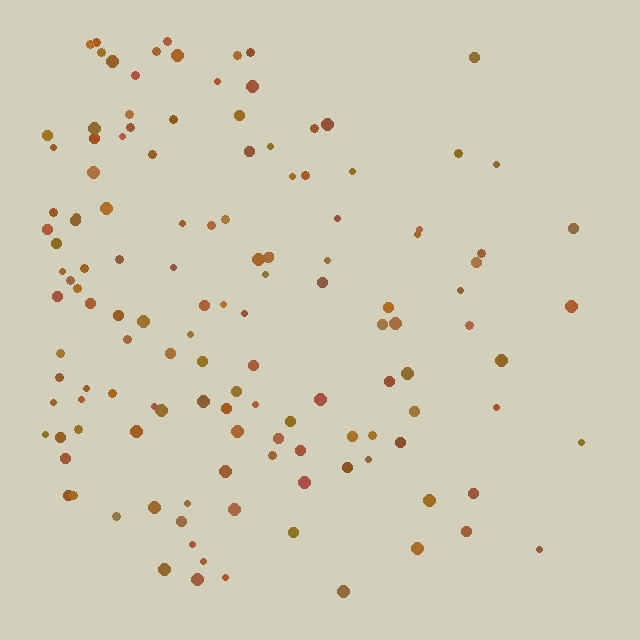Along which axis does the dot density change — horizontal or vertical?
Horizontal.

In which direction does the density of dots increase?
From right to left, with the left side densest.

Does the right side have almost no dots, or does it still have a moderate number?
Still a moderate number, just noticeably fewer than the left.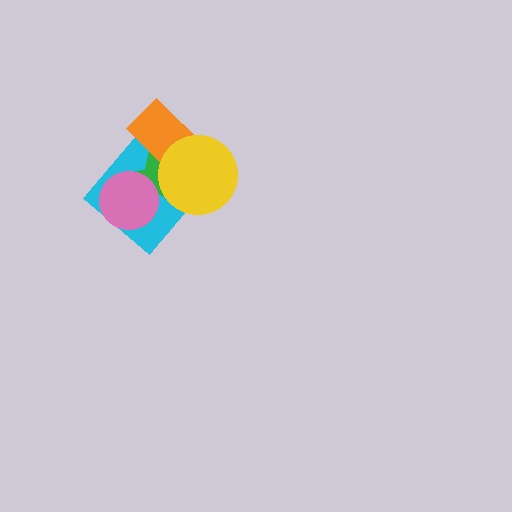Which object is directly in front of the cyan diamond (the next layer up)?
The green star is directly in front of the cyan diamond.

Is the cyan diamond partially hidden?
Yes, it is partially covered by another shape.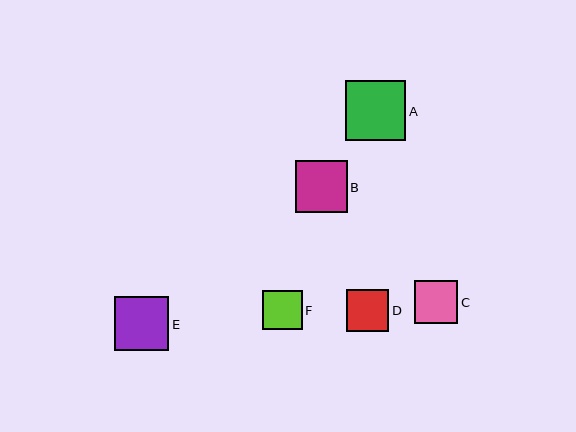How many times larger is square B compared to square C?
Square B is approximately 1.2 times the size of square C.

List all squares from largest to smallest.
From largest to smallest: A, E, B, C, D, F.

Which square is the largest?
Square A is the largest with a size of approximately 60 pixels.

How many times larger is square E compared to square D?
Square E is approximately 1.3 times the size of square D.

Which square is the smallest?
Square F is the smallest with a size of approximately 40 pixels.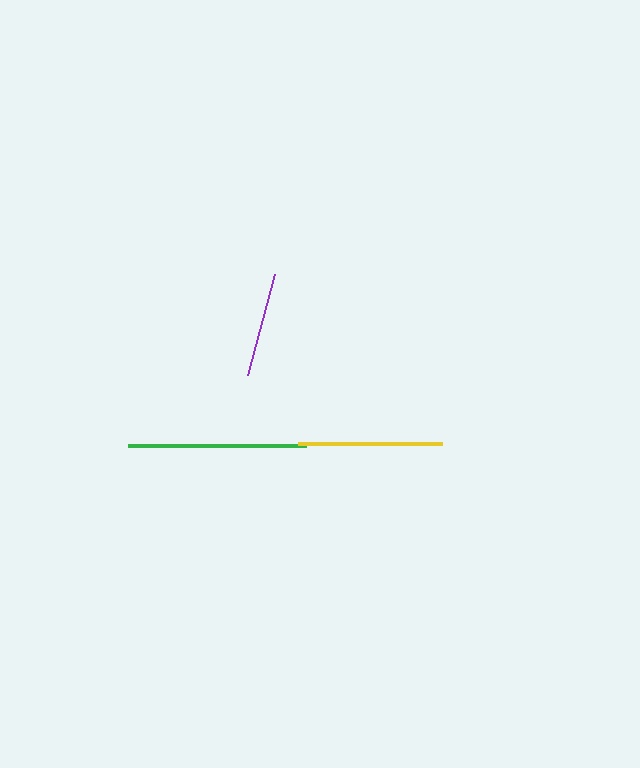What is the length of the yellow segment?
The yellow segment is approximately 144 pixels long.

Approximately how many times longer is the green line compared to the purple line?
The green line is approximately 1.7 times the length of the purple line.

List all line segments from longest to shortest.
From longest to shortest: green, yellow, purple.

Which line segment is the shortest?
The purple line is the shortest at approximately 105 pixels.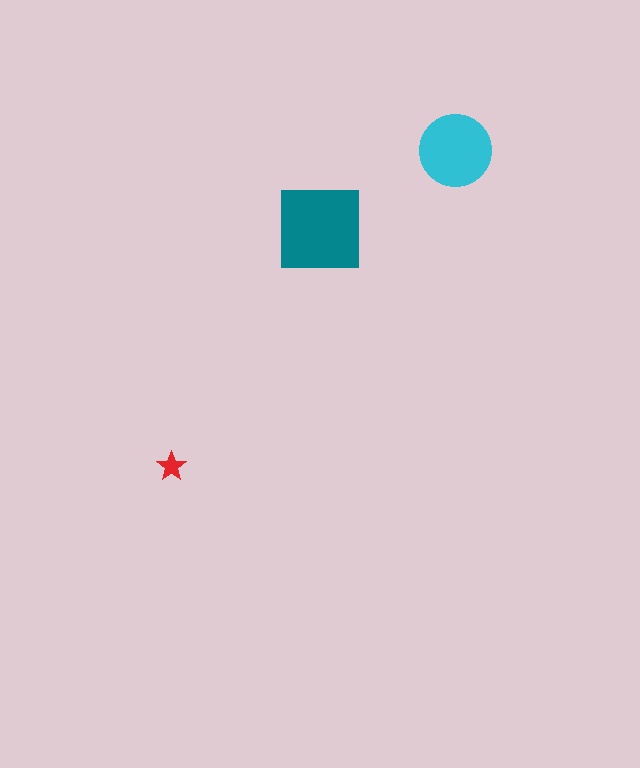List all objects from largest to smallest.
The teal square, the cyan circle, the red star.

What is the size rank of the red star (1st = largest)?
3rd.